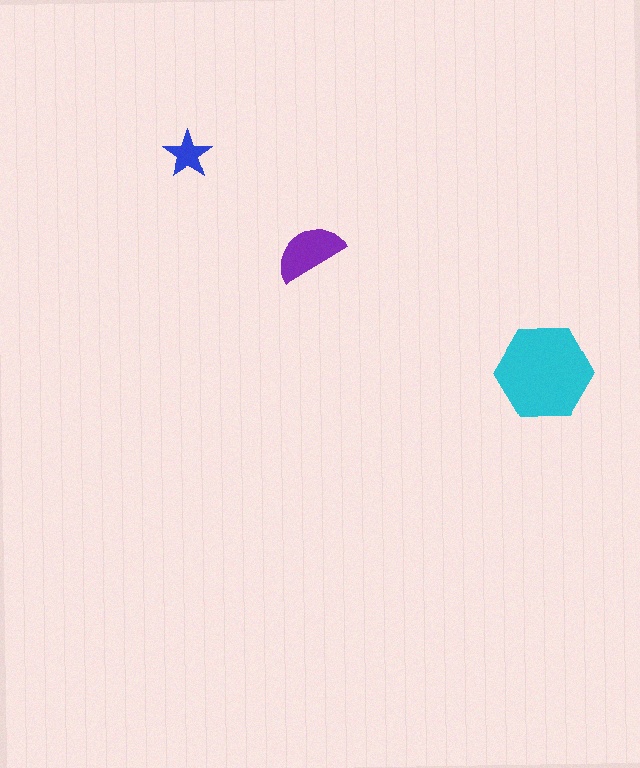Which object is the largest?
The cyan hexagon.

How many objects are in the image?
There are 3 objects in the image.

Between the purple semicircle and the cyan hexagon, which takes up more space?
The cyan hexagon.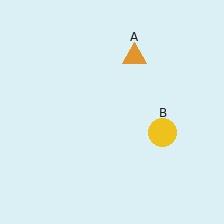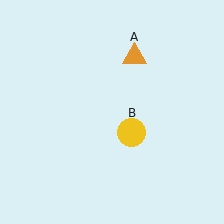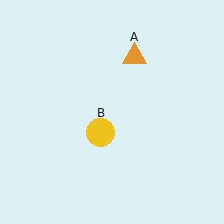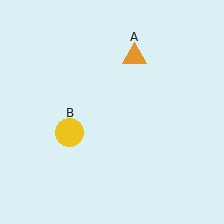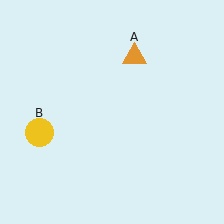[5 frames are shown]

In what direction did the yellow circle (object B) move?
The yellow circle (object B) moved left.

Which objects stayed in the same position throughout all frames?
Orange triangle (object A) remained stationary.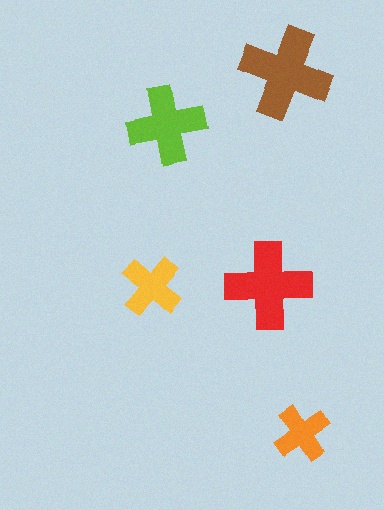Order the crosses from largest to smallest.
the brown one, the red one, the lime one, the yellow one, the orange one.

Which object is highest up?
The brown cross is topmost.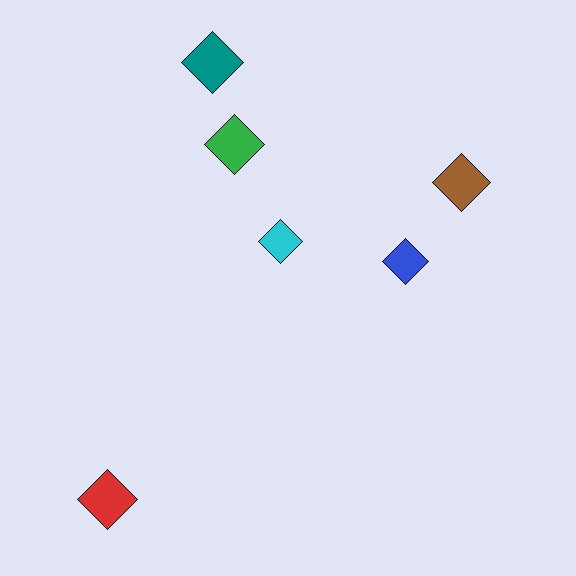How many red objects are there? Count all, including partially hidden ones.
There is 1 red object.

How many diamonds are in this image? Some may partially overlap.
There are 6 diamonds.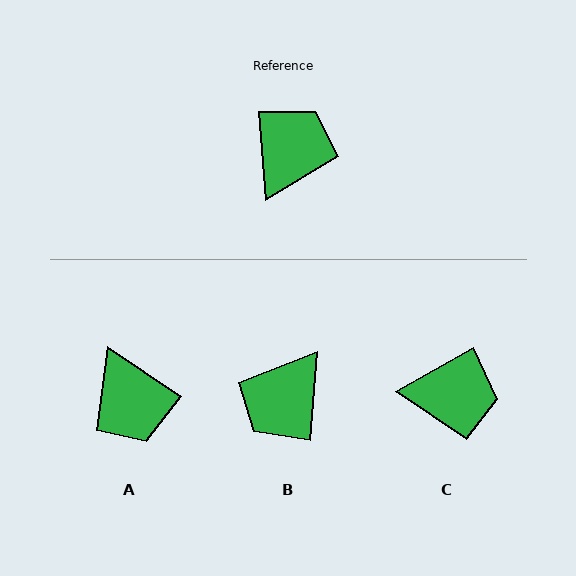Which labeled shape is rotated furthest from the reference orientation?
B, about 170 degrees away.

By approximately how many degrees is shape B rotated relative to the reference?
Approximately 170 degrees counter-clockwise.